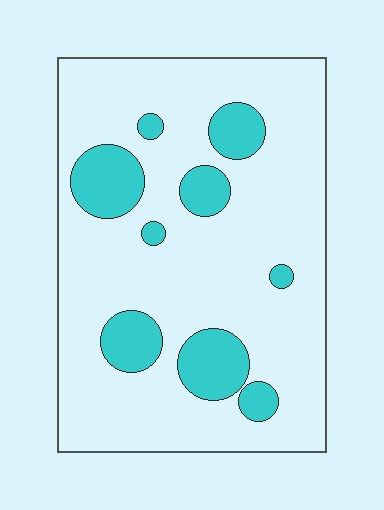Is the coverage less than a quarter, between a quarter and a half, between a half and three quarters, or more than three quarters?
Less than a quarter.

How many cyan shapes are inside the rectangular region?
9.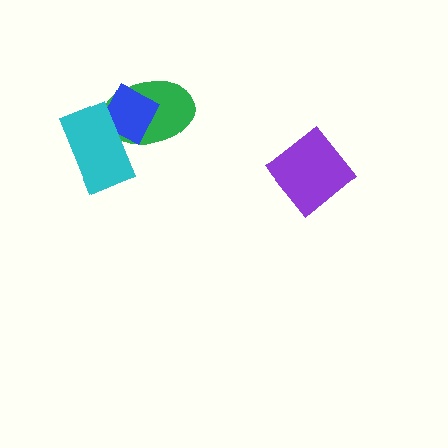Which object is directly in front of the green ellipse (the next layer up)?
The blue diamond is directly in front of the green ellipse.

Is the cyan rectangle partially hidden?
No, no other shape covers it.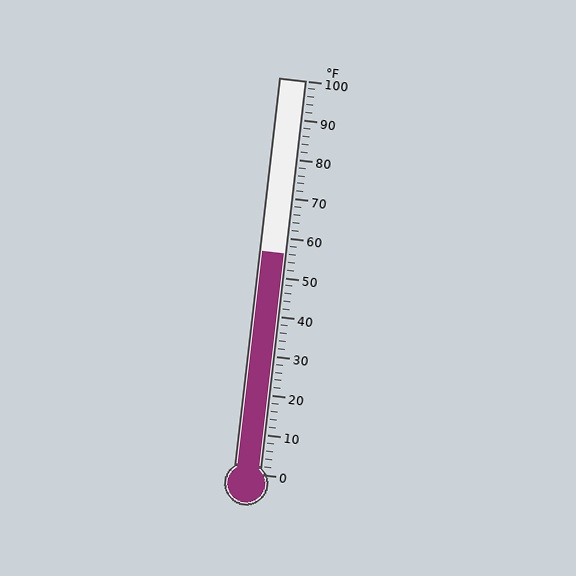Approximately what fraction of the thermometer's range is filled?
The thermometer is filled to approximately 55% of its range.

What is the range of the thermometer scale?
The thermometer scale ranges from 0°F to 100°F.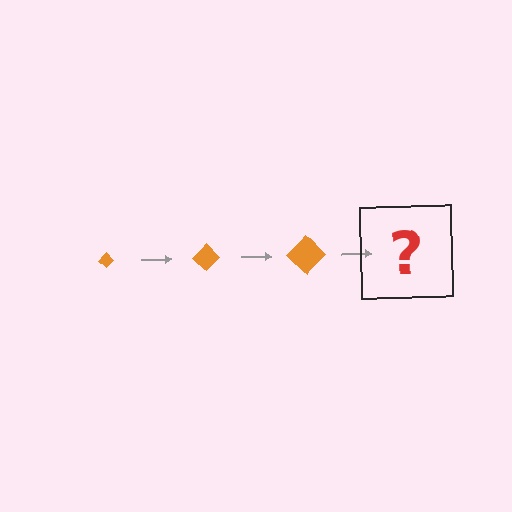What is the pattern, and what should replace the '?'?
The pattern is that the diamond gets progressively larger each step. The '?' should be an orange diamond, larger than the previous one.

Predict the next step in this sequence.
The next step is an orange diamond, larger than the previous one.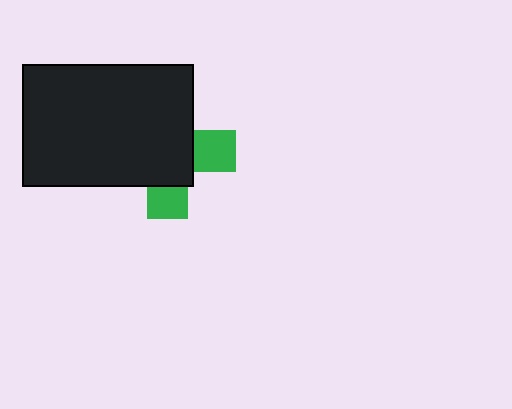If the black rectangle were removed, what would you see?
You would see the complete green cross.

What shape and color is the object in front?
The object in front is a black rectangle.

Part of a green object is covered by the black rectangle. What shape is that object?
It is a cross.